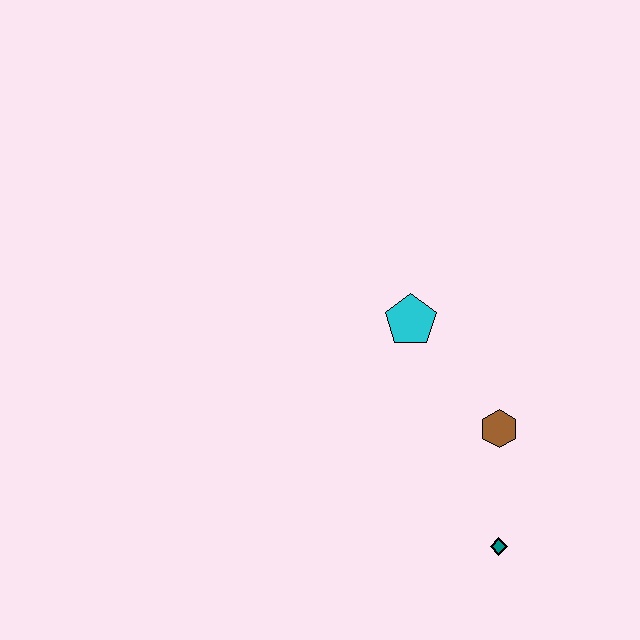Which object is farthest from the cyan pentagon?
The teal diamond is farthest from the cyan pentagon.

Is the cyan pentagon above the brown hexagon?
Yes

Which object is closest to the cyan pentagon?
The brown hexagon is closest to the cyan pentagon.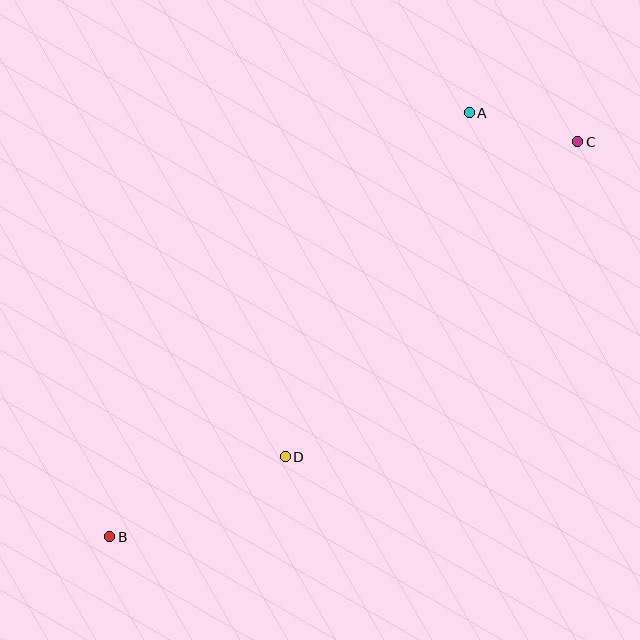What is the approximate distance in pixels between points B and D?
The distance between B and D is approximately 193 pixels.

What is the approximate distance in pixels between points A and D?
The distance between A and D is approximately 390 pixels.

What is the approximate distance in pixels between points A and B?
The distance between A and B is approximately 556 pixels.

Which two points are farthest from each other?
Points B and C are farthest from each other.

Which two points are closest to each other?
Points A and C are closest to each other.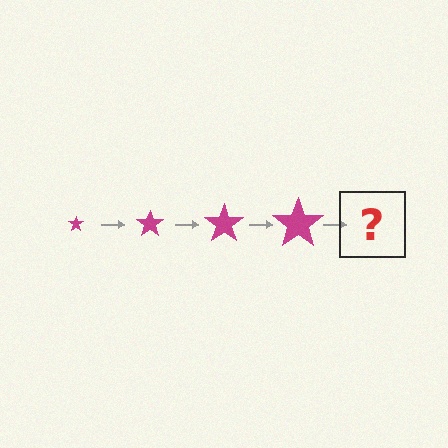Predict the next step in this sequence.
The next step is a magenta star, larger than the previous one.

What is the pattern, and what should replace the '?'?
The pattern is that the star gets progressively larger each step. The '?' should be a magenta star, larger than the previous one.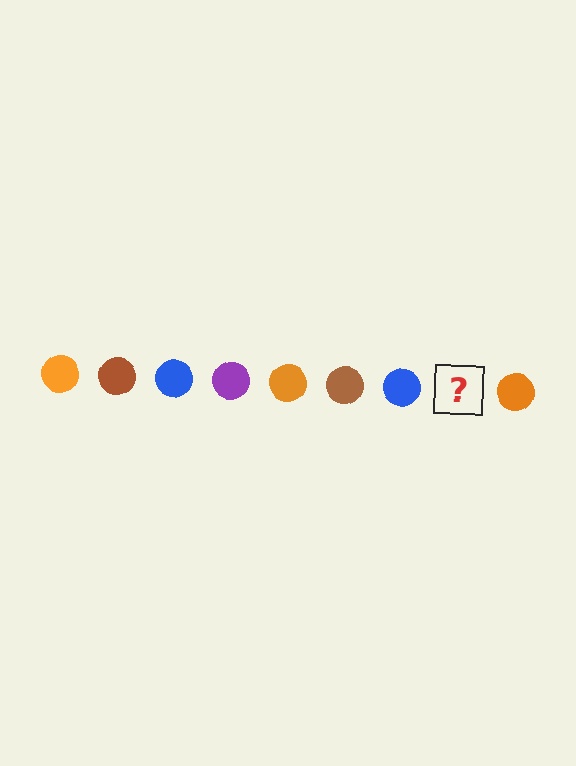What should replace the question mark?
The question mark should be replaced with a purple circle.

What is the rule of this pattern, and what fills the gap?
The rule is that the pattern cycles through orange, brown, blue, purple circles. The gap should be filled with a purple circle.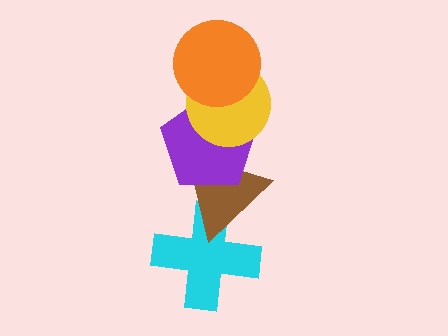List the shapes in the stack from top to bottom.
From top to bottom: the orange circle, the yellow circle, the purple pentagon, the brown triangle, the cyan cross.